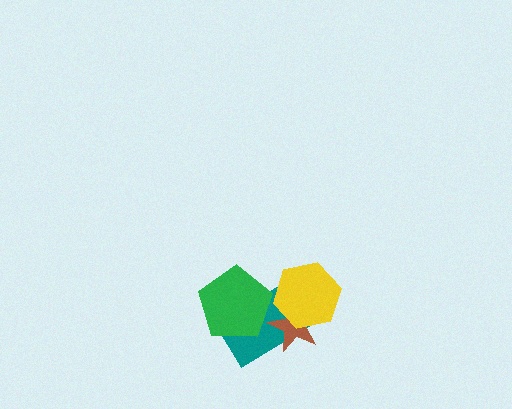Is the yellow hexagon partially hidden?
No, no other shape covers it.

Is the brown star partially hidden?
Yes, it is partially covered by another shape.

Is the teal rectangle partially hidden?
Yes, it is partially covered by another shape.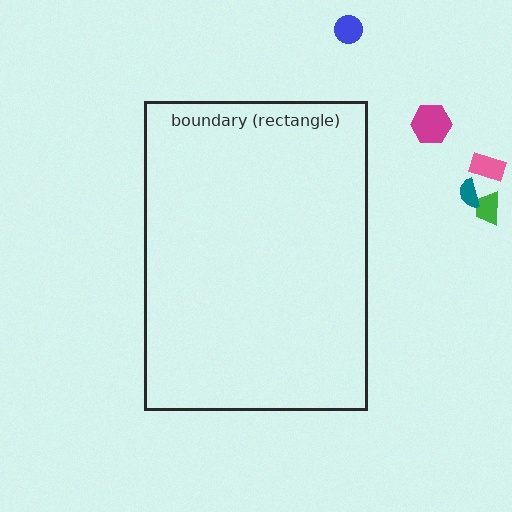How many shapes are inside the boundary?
0 inside, 5 outside.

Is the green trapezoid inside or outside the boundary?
Outside.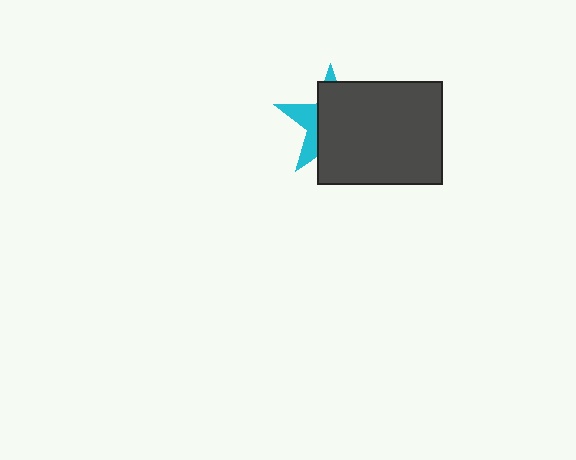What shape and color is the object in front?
The object in front is a dark gray rectangle.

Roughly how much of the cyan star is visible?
A small part of it is visible (roughly 32%).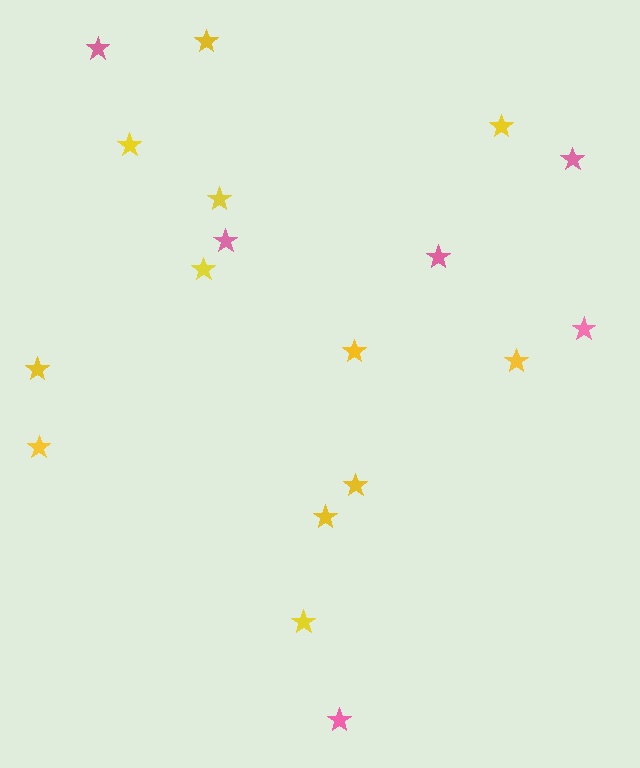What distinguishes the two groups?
There are 2 groups: one group of yellow stars (12) and one group of pink stars (6).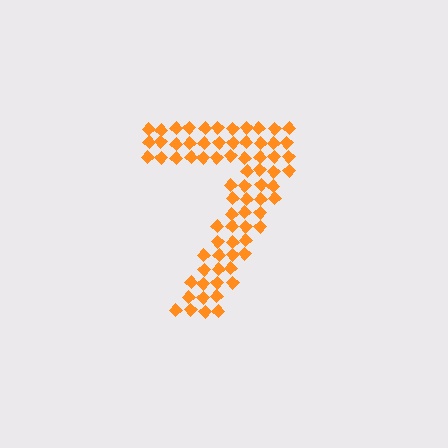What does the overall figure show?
The overall figure shows the digit 7.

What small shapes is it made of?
It is made of small diamonds.